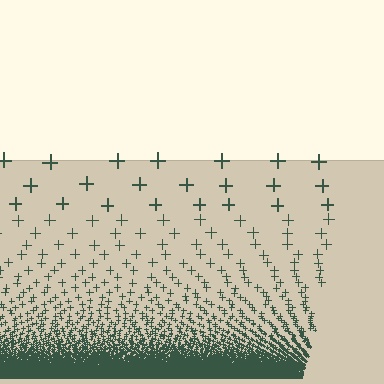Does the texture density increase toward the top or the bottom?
Density increases toward the bottom.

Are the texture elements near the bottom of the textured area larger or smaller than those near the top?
Smaller. The gradient is inverted — elements near the bottom are smaller and denser.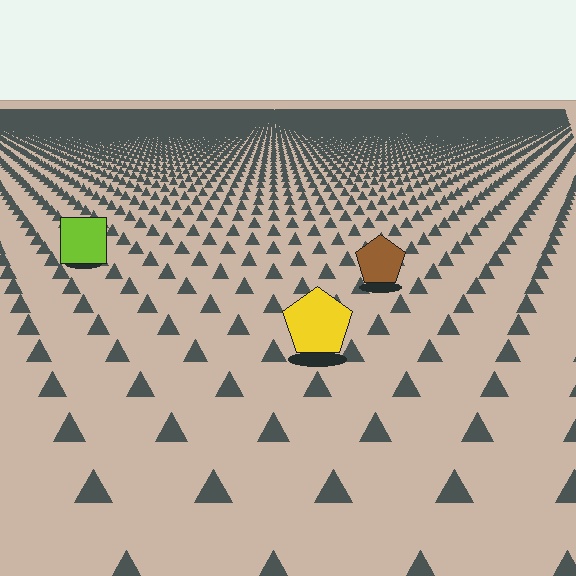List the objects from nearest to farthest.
From nearest to farthest: the yellow pentagon, the brown pentagon, the lime square.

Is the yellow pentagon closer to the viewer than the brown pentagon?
Yes. The yellow pentagon is closer — you can tell from the texture gradient: the ground texture is coarser near it.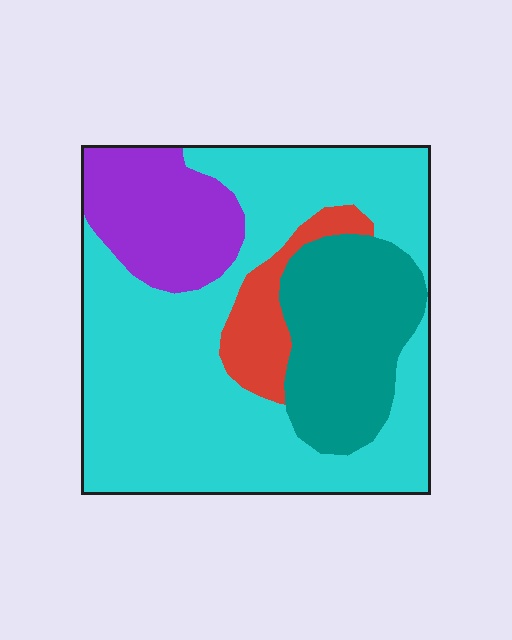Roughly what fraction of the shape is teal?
Teal takes up less than a quarter of the shape.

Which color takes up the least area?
Red, at roughly 10%.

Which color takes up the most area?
Cyan, at roughly 55%.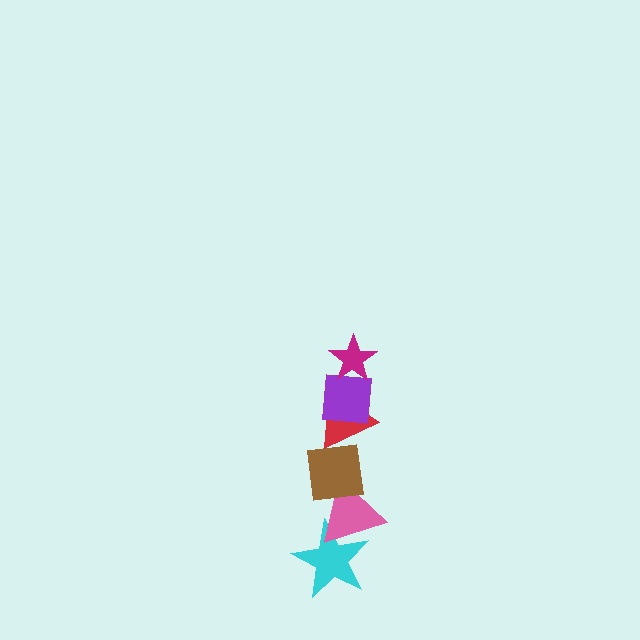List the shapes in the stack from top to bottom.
From top to bottom: the magenta star, the purple square, the red triangle, the brown square, the pink triangle, the cyan star.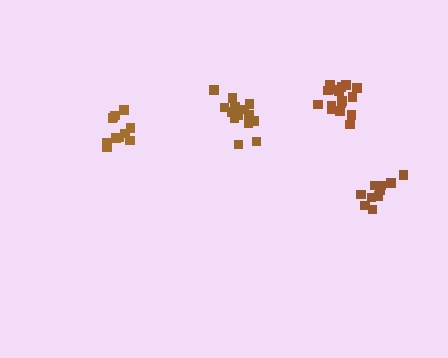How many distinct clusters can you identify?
There are 4 distinct clusters.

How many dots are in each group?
Group 1: 11 dots, Group 2: 11 dots, Group 3: 16 dots, Group 4: 14 dots (52 total).